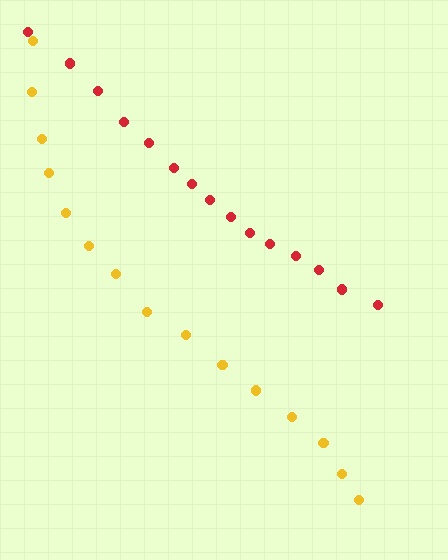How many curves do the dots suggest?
There are 2 distinct paths.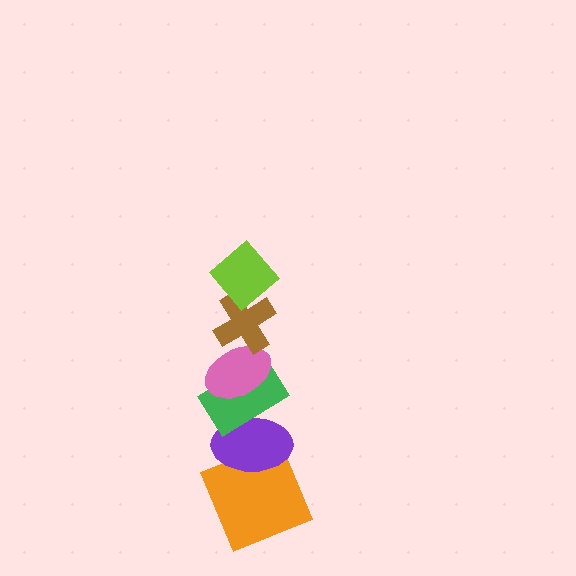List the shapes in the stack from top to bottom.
From top to bottom: the lime diamond, the brown cross, the pink ellipse, the green rectangle, the purple ellipse, the orange square.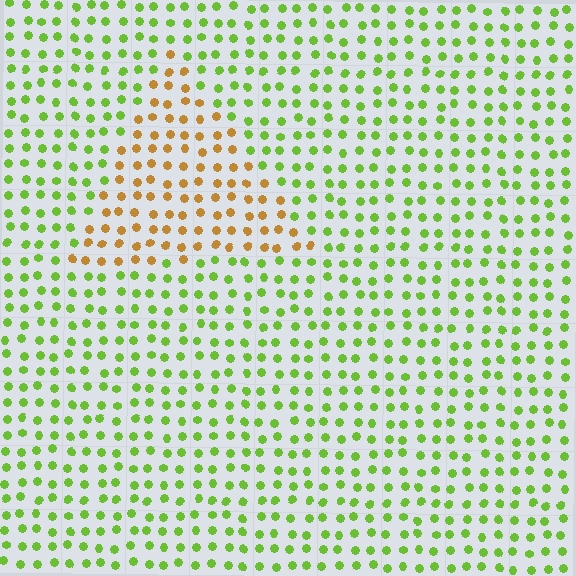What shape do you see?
I see a triangle.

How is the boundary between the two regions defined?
The boundary is defined purely by a slight shift in hue (about 61 degrees). Spacing, size, and orientation are identical on both sides.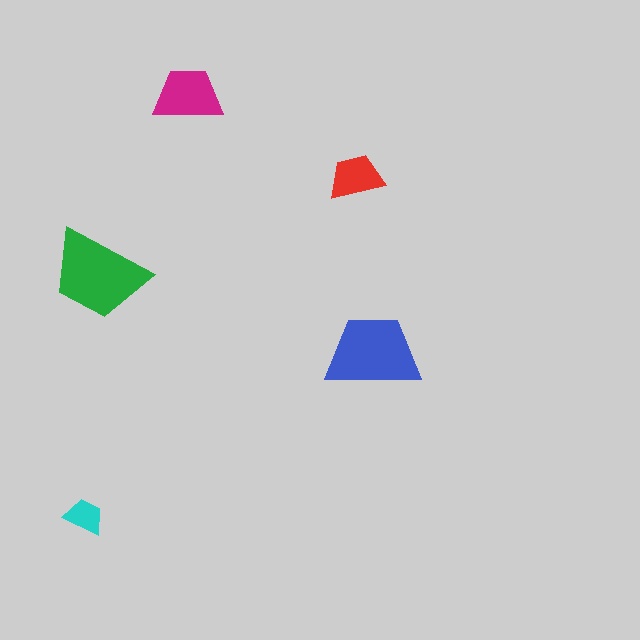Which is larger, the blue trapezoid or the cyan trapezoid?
The blue one.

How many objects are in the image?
There are 5 objects in the image.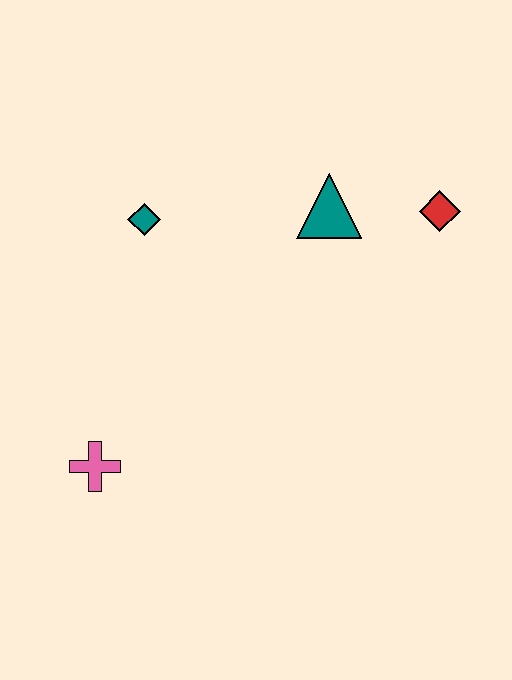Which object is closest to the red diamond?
The teal triangle is closest to the red diamond.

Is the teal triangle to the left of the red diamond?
Yes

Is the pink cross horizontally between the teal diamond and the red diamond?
No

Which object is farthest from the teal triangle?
The pink cross is farthest from the teal triangle.